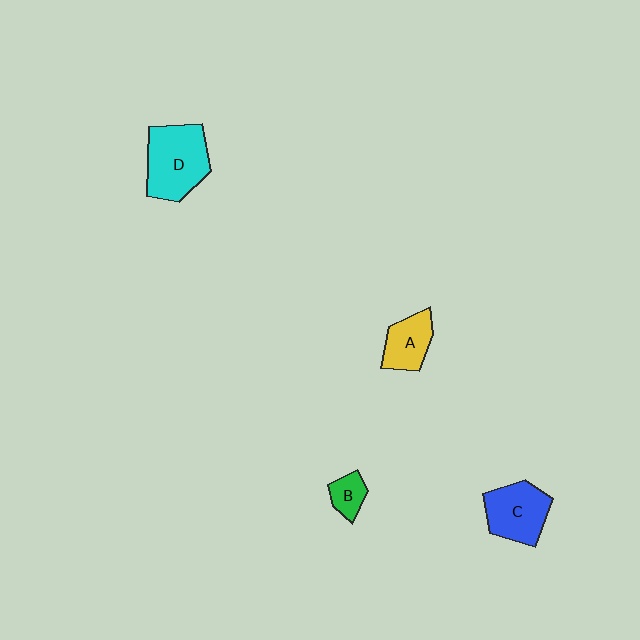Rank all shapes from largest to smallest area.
From largest to smallest: D (cyan), C (blue), A (yellow), B (green).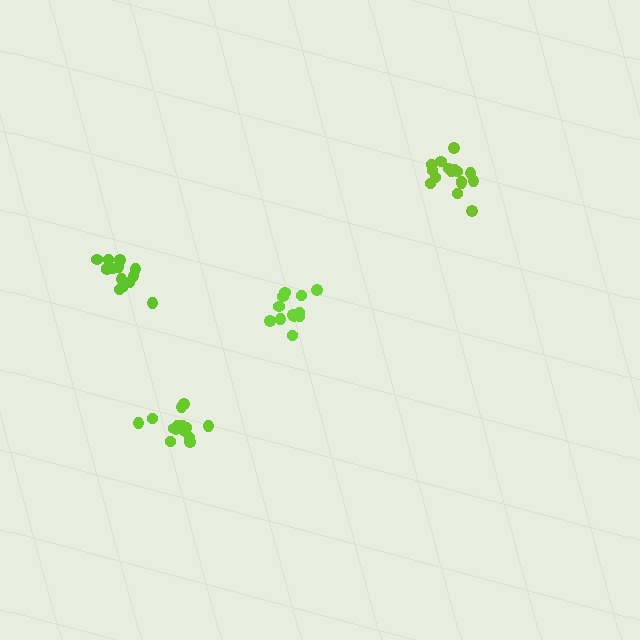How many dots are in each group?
Group 1: 12 dots, Group 2: 16 dots, Group 3: 14 dots, Group 4: 14 dots (56 total).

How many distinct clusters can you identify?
There are 4 distinct clusters.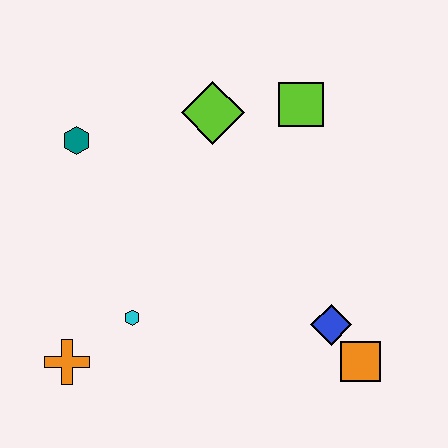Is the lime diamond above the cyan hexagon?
Yes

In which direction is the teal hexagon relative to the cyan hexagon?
The teal hexagon is above the cyan hexagon.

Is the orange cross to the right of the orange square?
No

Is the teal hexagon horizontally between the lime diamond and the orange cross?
Yes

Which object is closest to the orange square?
The blue diamond is closest to the orange square.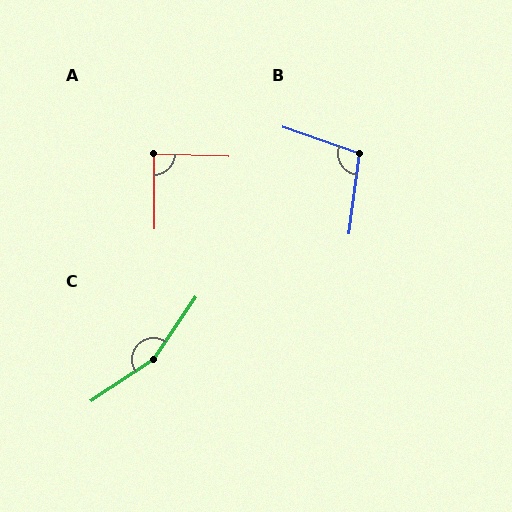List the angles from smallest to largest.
A (87°), B (102°), C (158°).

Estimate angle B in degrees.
Approximately 102 degrees.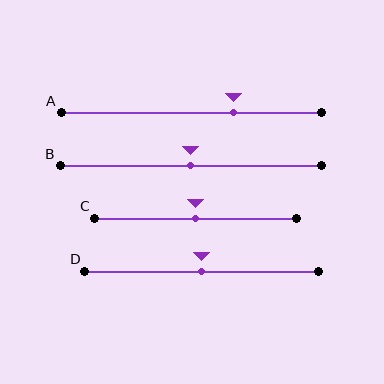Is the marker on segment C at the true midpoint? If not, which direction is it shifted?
Yes, the marker on segment C is at the true midpoint.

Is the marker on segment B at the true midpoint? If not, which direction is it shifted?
Yes, the marker on segment B is at the true midpoint.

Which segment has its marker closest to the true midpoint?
Segment B has its marker closest to the true midpoint.